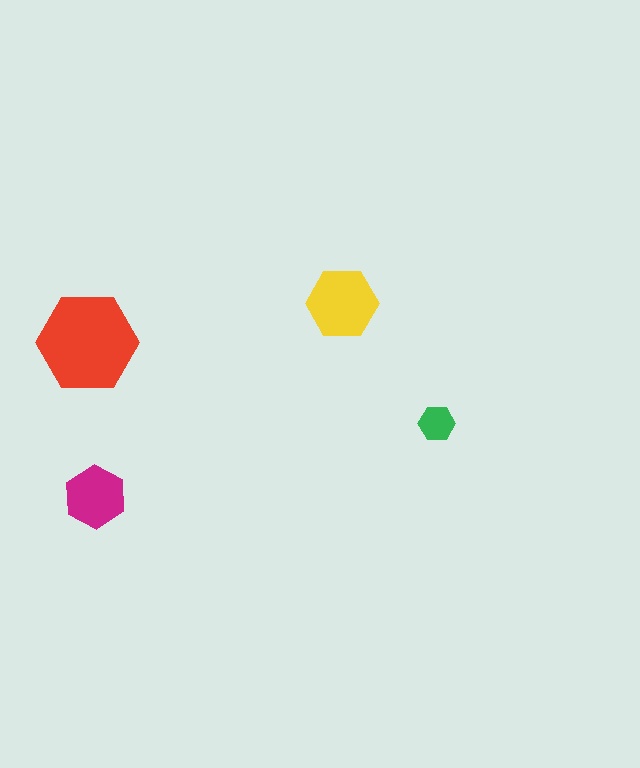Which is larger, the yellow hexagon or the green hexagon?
The yellow one.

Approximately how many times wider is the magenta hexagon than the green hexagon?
About 1.5 times wider.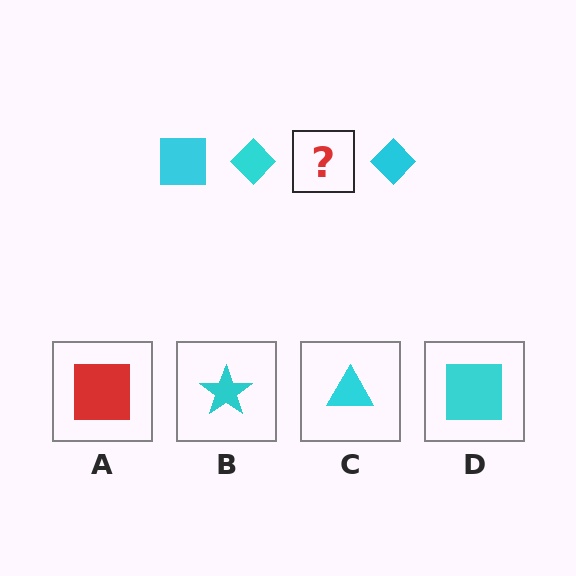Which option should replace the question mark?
Option D.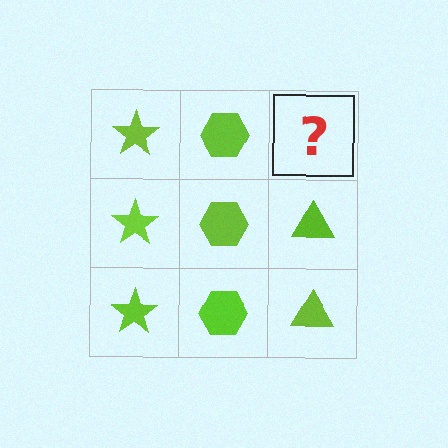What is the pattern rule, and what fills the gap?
The rule is that each column has a consistent shape. The gap should be filled with a lime triangle.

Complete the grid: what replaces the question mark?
The question mark should be replaced with a lime triangle.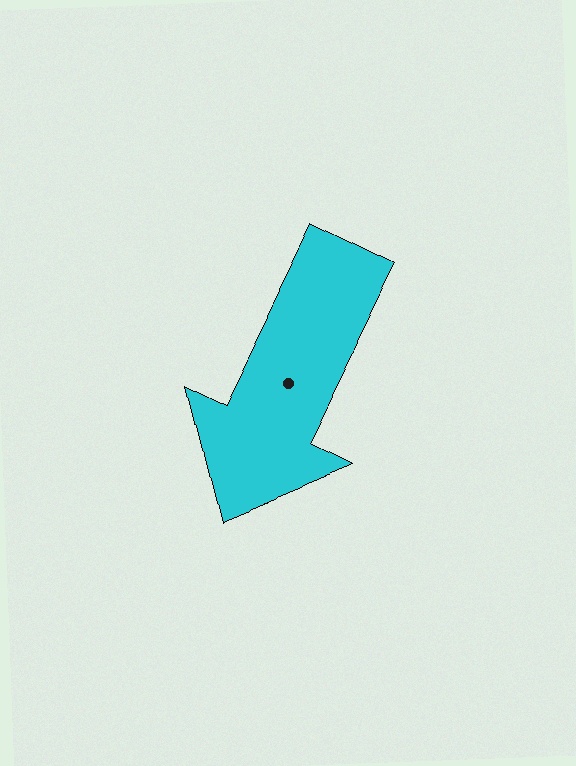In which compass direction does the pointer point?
Southwest.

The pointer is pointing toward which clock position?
Roughly 7 o'clock.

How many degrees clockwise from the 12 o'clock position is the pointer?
Approximately 207 degrees.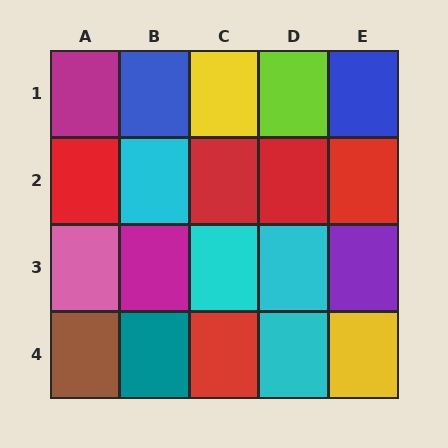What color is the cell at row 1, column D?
Lime.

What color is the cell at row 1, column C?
Yellow.